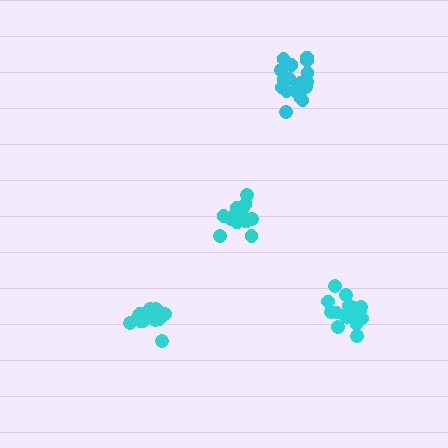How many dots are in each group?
Group 1: 17 dots, Group 2: 16 dots, Group 3: 19 dots, Group 4: 15 dots (67 total).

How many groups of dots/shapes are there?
There are 4 groups.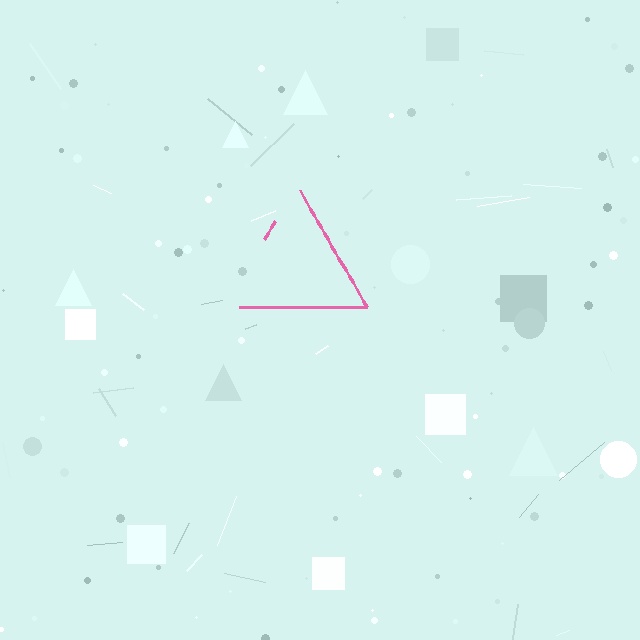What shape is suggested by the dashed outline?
The dashed outline suggests a triangle.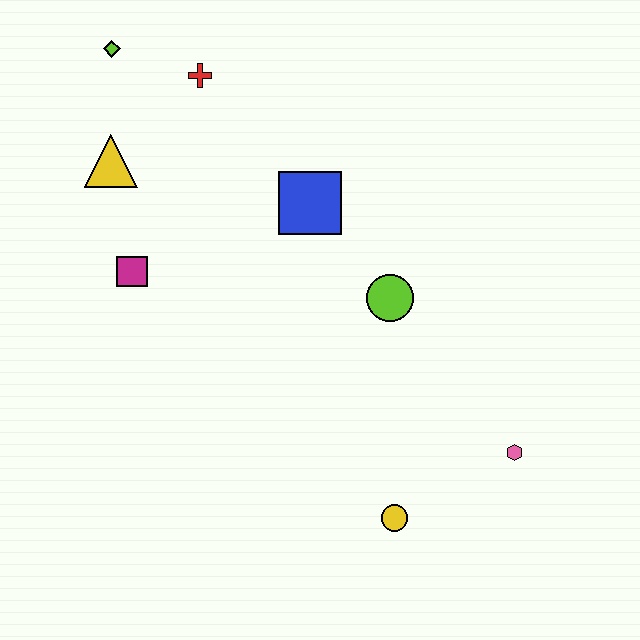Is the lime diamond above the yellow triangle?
Yes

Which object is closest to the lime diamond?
The red cross is closest to the lime diamond.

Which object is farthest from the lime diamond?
The pink hexagon is farthest from the lime diamond.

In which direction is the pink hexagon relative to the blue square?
The pink hexagon is below the blue square.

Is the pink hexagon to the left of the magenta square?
No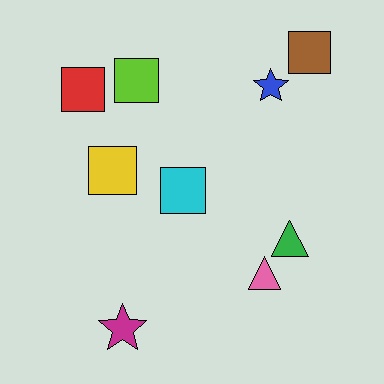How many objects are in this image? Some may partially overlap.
There are 9 objects.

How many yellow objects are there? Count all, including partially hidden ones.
There is 1 yellow object.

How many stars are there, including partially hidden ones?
There are 2 stars.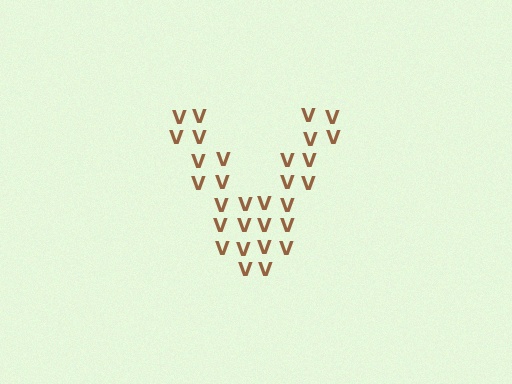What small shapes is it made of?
It is made of small letter V's.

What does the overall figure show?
The overall figure shows the letter V.